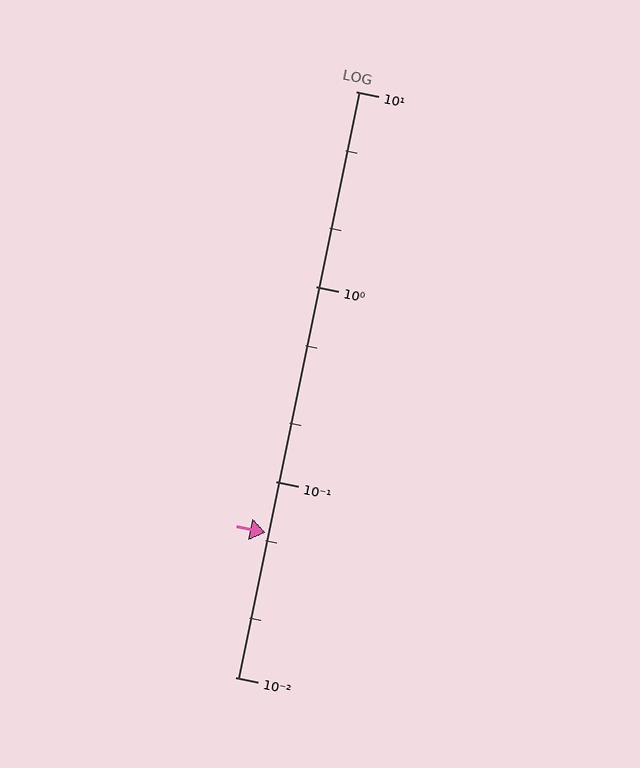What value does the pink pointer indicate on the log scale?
The pointer indicates approximately 0.055.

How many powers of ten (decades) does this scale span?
The scale spans 3 decades, from 0.01 to 10.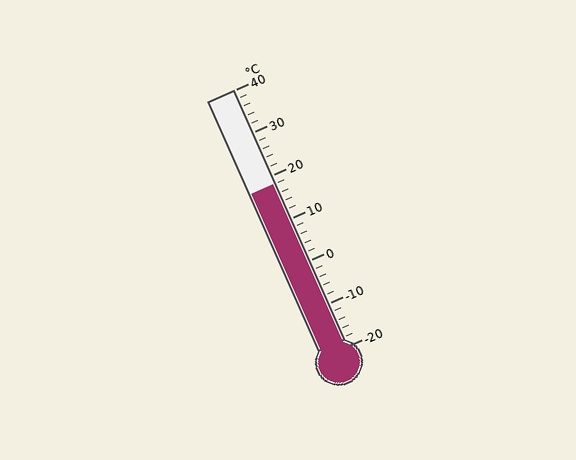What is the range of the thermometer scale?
The thermometer scale ranges from -20°C to 40°C.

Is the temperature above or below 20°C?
The temperature is below 20°C.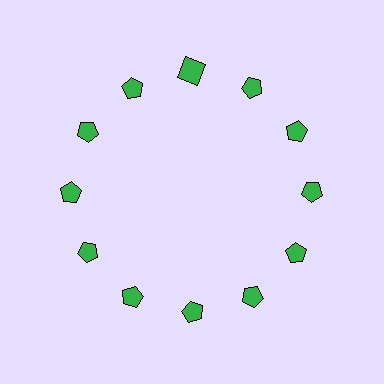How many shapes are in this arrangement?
There are 12 shapes arranged in a ring pattern.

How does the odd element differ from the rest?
It has a different shape: square instead of pentagon.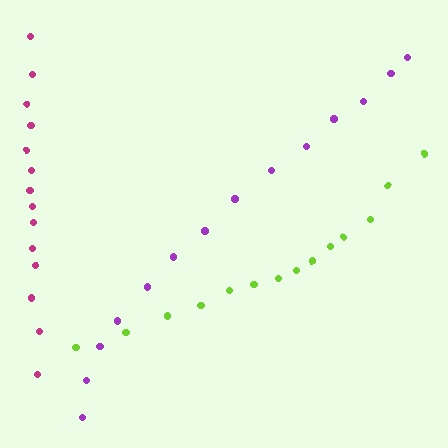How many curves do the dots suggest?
There are 3 distinct paths.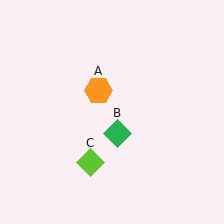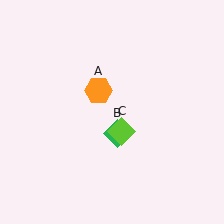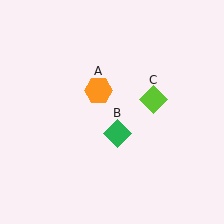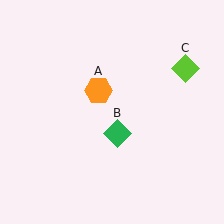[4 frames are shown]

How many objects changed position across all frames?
1 object changed position: lime diamond (object C).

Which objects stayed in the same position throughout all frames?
Orange hexagon (object A) and green diamond (object B) remained stationary.